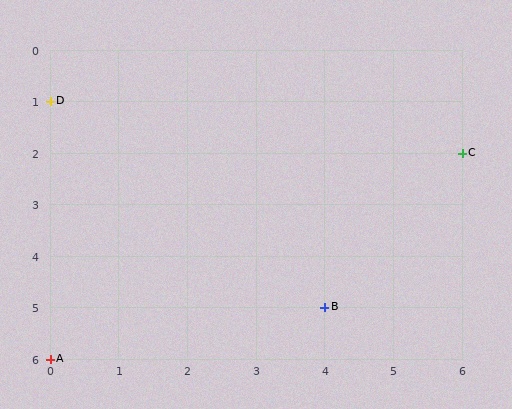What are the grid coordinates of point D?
Point D is at grid coordinates (0, 1).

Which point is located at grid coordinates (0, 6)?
Point A is at (0, 6).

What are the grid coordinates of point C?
Point C is at grid coordinates (6, 2).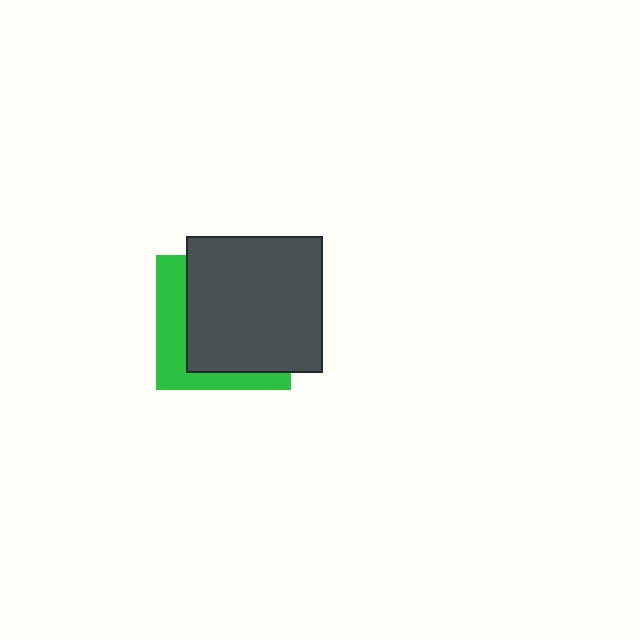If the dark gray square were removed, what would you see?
You would see the complete green square.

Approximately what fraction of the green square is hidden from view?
Roughly 69% of the green square is hidden behind the dark gray square.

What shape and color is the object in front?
The object in front is a dark gray square.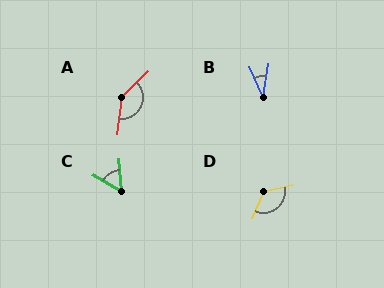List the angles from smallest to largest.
B (33°), C (56°), D (125°), A (141°).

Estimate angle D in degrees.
Approximately 125 degrees.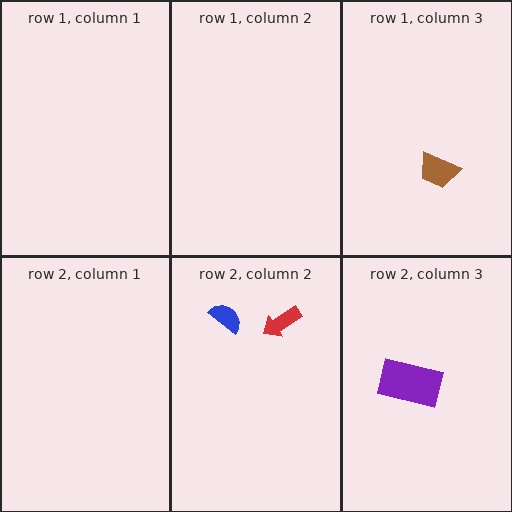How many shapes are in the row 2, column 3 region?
1.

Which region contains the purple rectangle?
The row 2, column 3 region.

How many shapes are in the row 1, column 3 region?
1.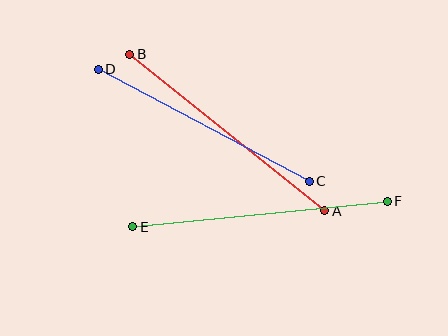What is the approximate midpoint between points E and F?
The midpoint is at approximately (260, 214) pixels.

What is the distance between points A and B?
The distance is approximately 250 pixels.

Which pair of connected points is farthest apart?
Points E and F are farthest apart.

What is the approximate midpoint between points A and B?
The midpoint is at approximately (227, 132) pixels.